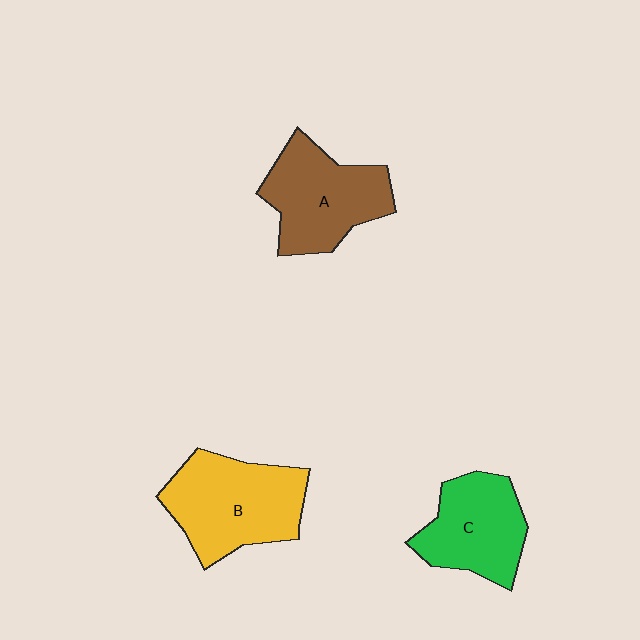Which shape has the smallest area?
Shape C (green).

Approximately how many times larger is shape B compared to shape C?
Approximately 1.3 times.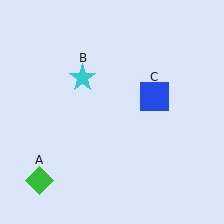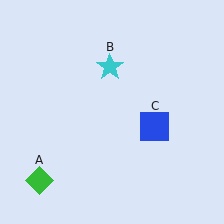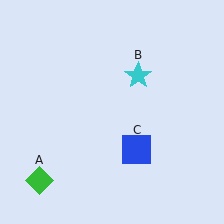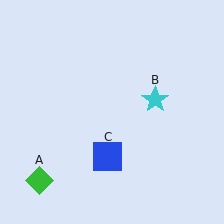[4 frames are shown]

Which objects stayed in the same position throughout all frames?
Green diamond (object A) remained stationary.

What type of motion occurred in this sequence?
The cyan star (object B), blue square (object C) rotated clockwise around the center of the scene.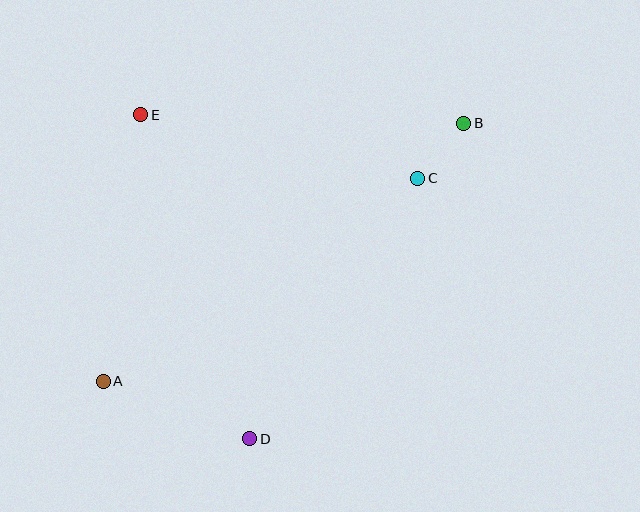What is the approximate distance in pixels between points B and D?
The distance between B and D is approximately 381 pixels.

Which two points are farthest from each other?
Points A and B are farthest from each other.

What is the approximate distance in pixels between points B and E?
The distance between B and E is approximately 323 pixels.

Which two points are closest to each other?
Points B and C are closest to each other.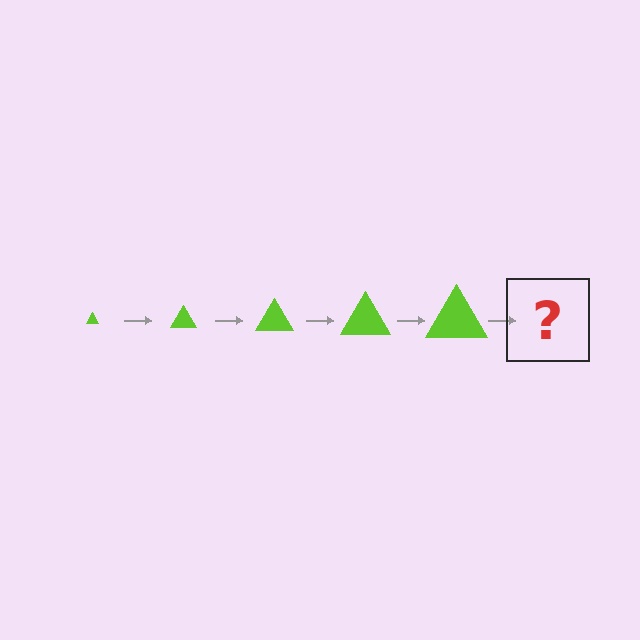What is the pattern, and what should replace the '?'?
The pattern is that the triangle gets progressively larger each step. The '?' should be a lime triangle, larger than the previous one.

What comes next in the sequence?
The next element should be a lime triangle, larger than the previous one.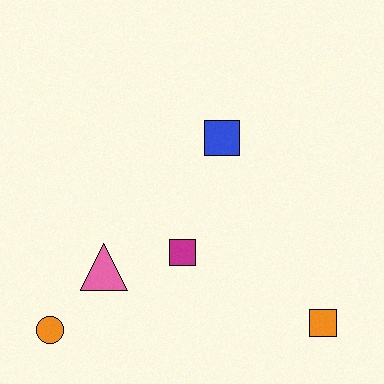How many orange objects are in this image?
There are 2 orange objects.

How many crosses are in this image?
There are no crosses.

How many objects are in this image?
There are 5 objects.